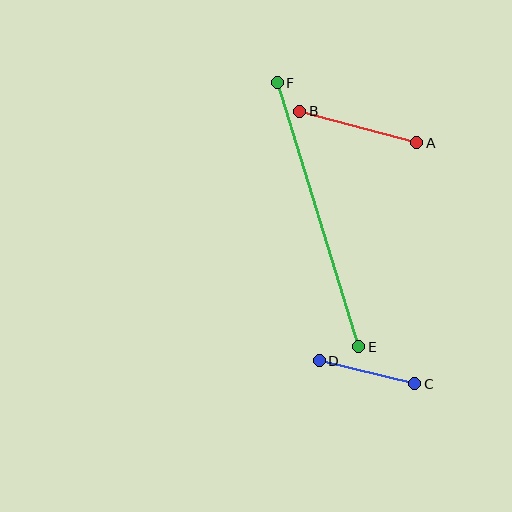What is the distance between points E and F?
The distance is approximately 276 pixels.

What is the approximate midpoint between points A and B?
The midpoint is at approximately (358, 127) pixels.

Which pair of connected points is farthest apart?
Points E and F are farthest apart.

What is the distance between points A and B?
The distance is approximately 121 pixels.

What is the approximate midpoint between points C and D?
The midpoint is at approximately (367, 372) pixels.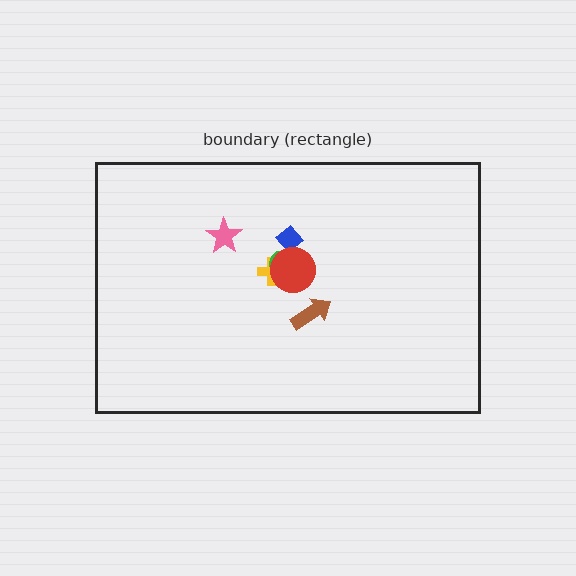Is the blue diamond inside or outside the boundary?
Inside.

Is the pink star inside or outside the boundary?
Inside.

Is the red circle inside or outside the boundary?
Inside.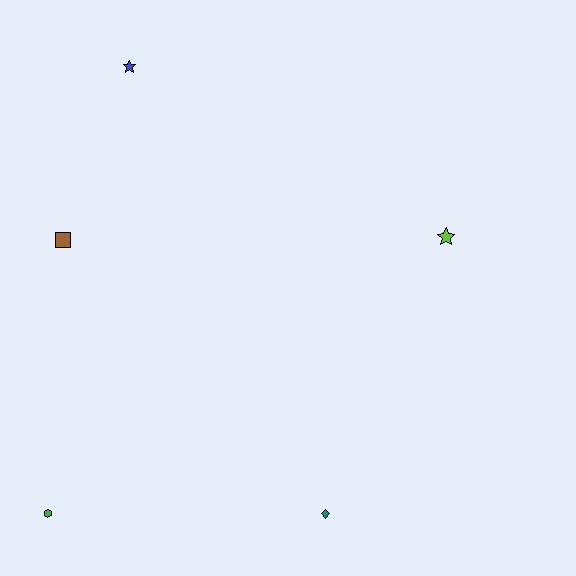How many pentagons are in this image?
There are no pentagons.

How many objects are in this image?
There are 5 objects.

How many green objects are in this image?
There is 1 green object.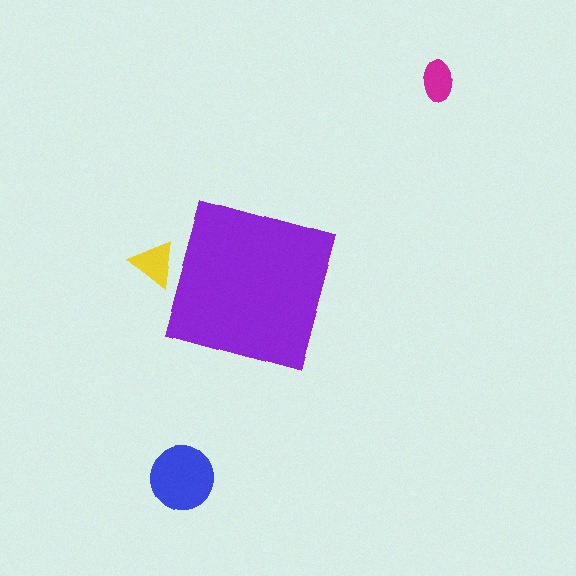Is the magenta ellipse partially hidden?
No, the magenta ellipse is fully visible.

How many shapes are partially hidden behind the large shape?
1 shape is partially hidden.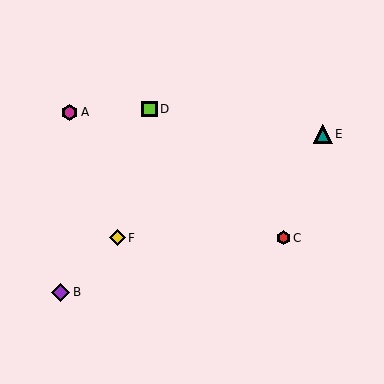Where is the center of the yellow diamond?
The center of the yellow diamond is at (118, 238).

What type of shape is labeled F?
Shape F is a yellow diamond.